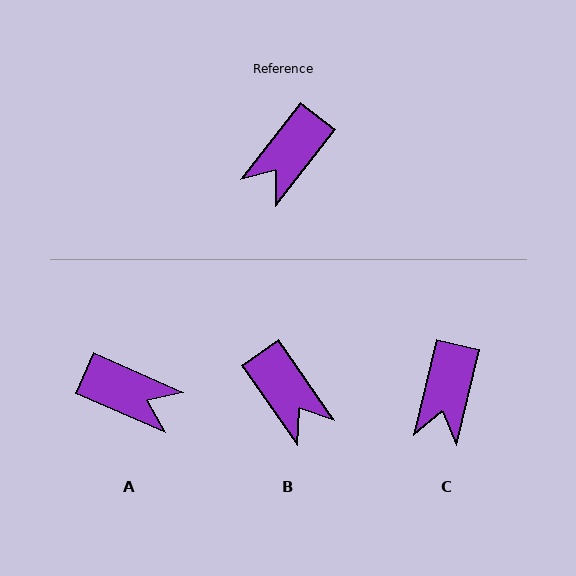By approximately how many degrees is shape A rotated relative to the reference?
Approximately 104 degrees counter-clockwise.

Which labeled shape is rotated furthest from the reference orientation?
A, about 104 degrees away.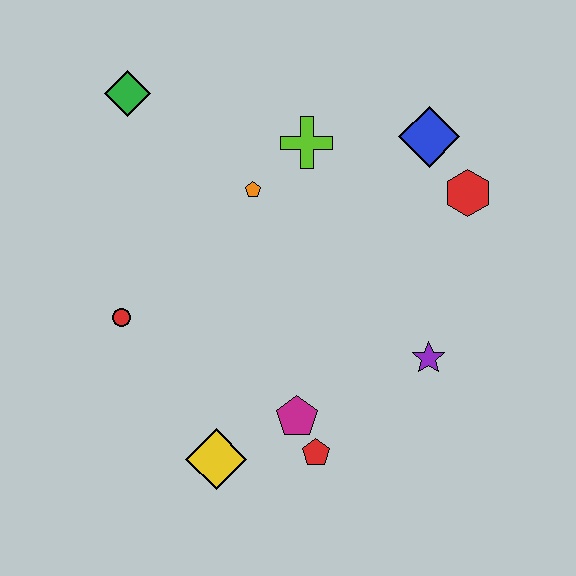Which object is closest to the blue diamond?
The red hexagon is closest to the blue diamond.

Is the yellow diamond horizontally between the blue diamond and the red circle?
Yes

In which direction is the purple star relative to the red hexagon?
The purple star is below the red hexagon.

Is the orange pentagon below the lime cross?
Yes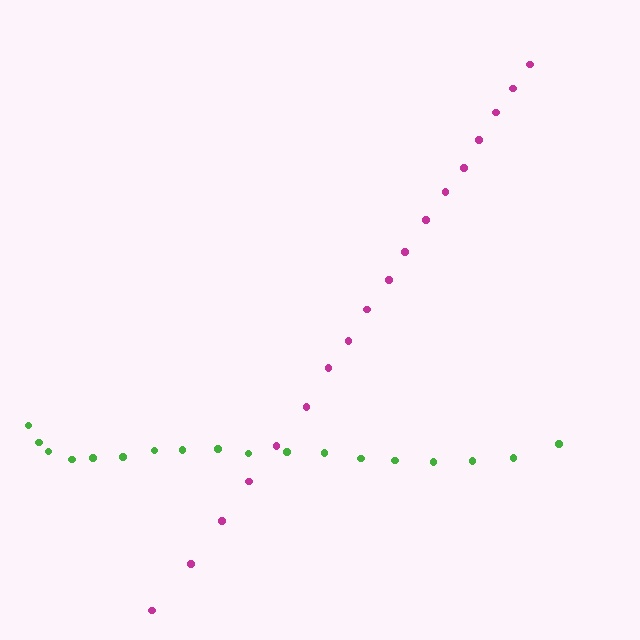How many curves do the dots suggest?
There are 2 distinct paths.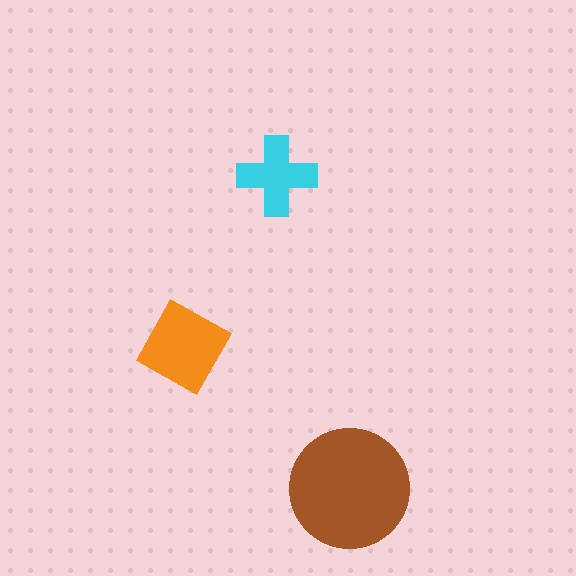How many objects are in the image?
There are 3 objects in the image.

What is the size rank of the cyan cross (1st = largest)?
3rd.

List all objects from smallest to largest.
The cyan cross, the orange diamond, the brown circle.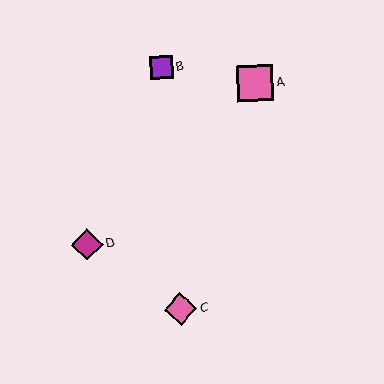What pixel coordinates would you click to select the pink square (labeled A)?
Click at (255, 83) to select the pink square A.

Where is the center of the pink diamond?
The center of the pink diamond is at (180, 309).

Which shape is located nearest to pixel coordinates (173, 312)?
The pink diamond (labeled C) at (180, 309) is nearest to that location.